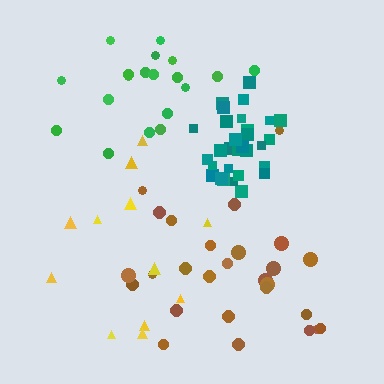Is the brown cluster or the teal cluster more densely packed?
Teal.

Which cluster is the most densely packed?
Teal.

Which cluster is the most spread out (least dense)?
Yellow.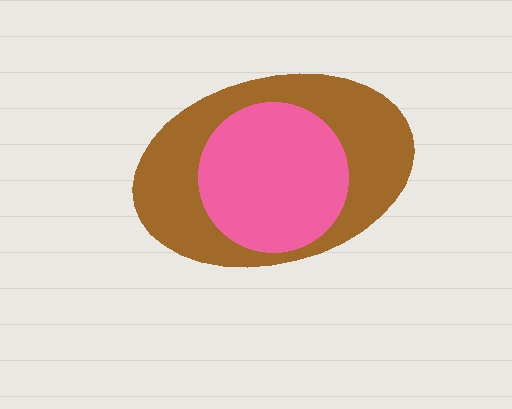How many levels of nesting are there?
2.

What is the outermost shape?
The brown ellipse.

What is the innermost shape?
The pink circle.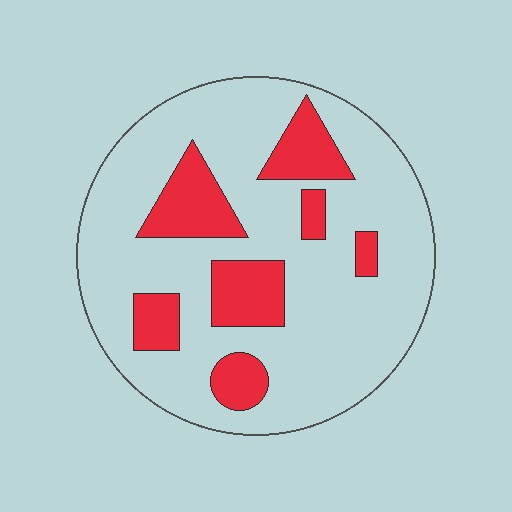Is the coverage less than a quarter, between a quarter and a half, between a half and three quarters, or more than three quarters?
Less than a quarter.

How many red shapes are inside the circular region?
7.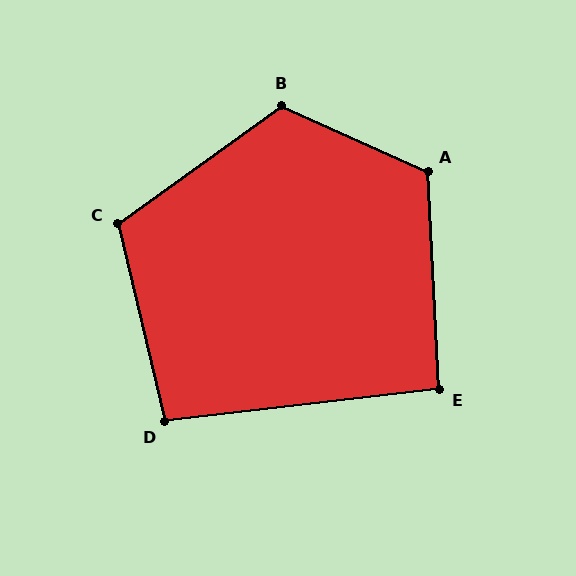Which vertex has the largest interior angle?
B, at approximately 120 degrees.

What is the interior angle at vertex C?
Approximately 112 degrees (obtuse).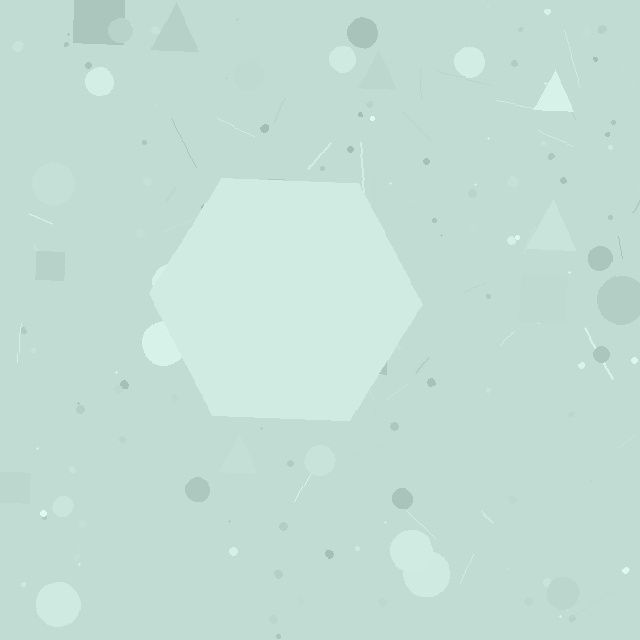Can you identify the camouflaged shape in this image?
The camouflaged shape is a hexagon.